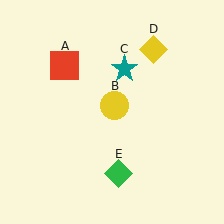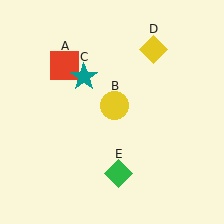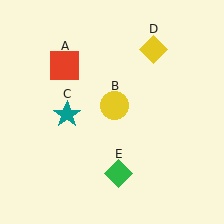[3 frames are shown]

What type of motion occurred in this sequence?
The teal star (object C) rotated counterclockwise around the center of the scene.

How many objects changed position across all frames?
1 object changed position: teal star (object C).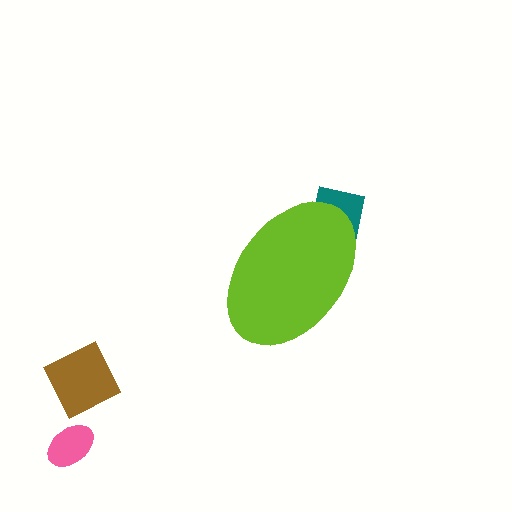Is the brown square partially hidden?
No, the brown square is fully visible.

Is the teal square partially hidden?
Yes, the teal square is partially hidden behind the lime ellipse.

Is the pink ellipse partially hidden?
No, the pink ellipse is fully visible.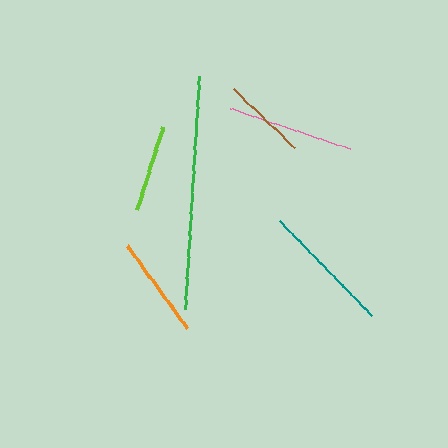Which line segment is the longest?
The green line is the longest at approximately 233 pixels.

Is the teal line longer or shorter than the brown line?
The teal line is longer than the brown line.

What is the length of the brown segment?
The brown segment is approximately 83 pixels long.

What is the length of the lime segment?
The lime segment is approximately 87 pixels long.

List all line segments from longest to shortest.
From longest to shortest: green, teal, pink, orange, lime, brown.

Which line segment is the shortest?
The brown line is the shortest at approximately 83 pixels.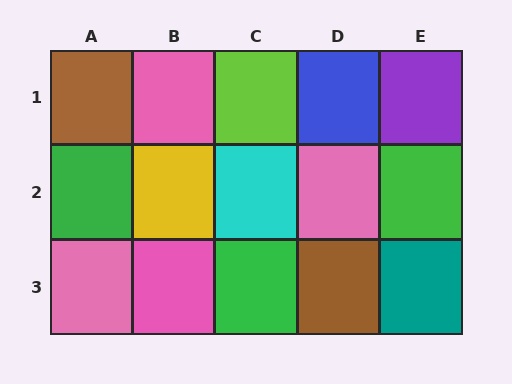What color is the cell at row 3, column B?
Pink.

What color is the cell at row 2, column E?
Green.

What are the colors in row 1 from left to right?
Brown, pink, lime, blue, purple.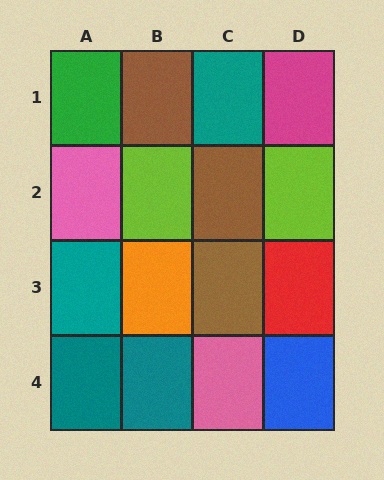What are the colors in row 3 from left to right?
Teal, orange, brown, red.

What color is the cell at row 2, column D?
Lime.